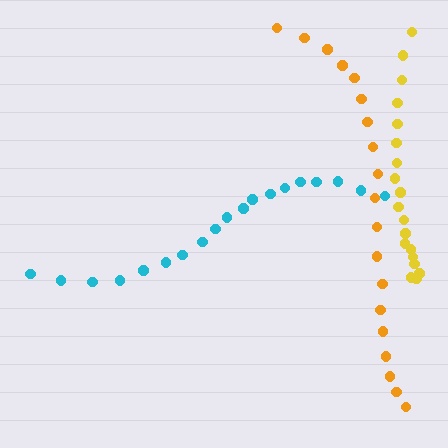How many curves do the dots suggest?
There are 3 distinct paths.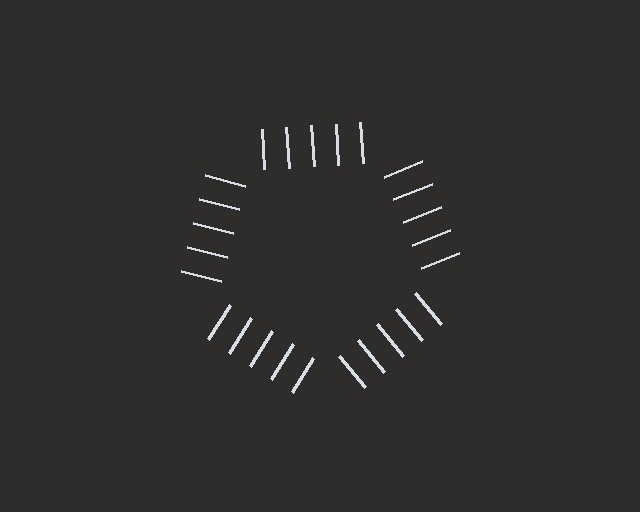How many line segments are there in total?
25 — 5 along each of the 5 edges.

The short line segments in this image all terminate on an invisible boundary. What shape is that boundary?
An illusory pentagon — the line segments terminate on its edges but no continuous stroke is drawn.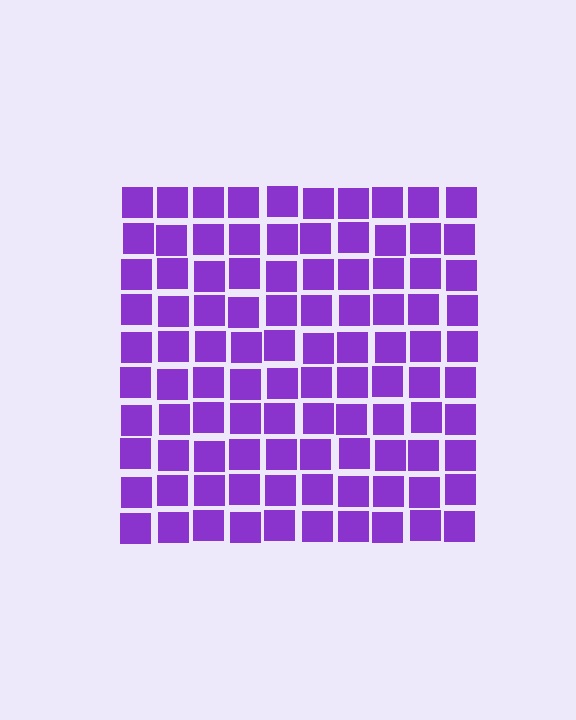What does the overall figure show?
The overall figure shows a square.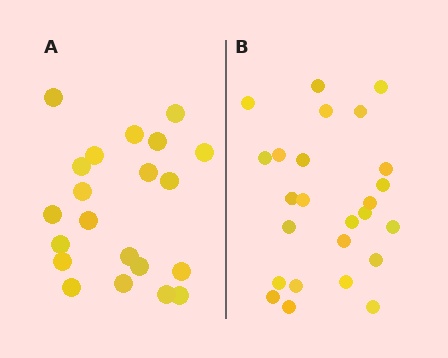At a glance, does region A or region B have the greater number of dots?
Region B (the right region) has more dots.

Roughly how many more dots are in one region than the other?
Region B has about 4 more dots than region A.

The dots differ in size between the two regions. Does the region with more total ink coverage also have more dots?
No. Region A has more total ink coverage because its dots are larger, but region B actually contains more individual dots. Total area can be misleading — the number of items is what matters here.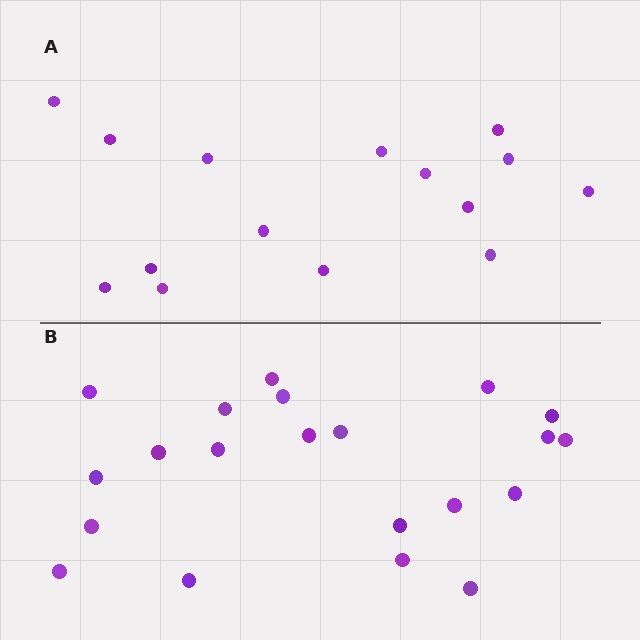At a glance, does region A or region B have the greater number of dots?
Region B (the bottom region) has more dots.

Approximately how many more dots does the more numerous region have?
Region B has about 6 more dots than region A.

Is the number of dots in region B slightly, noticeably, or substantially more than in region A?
Region B has noticeably more, but not dramatically so. The ratio is roughly 1.4 to 1.